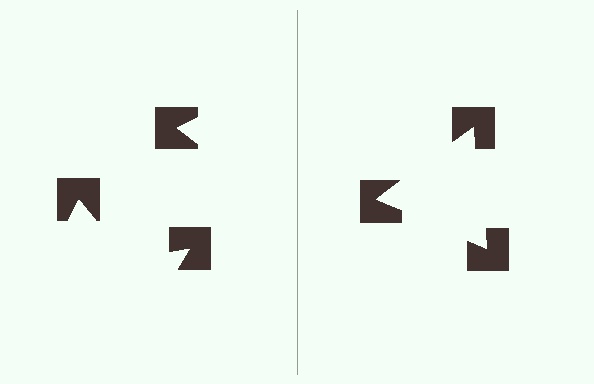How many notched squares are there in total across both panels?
6 — 3 on each side.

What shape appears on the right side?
An illusory triangle.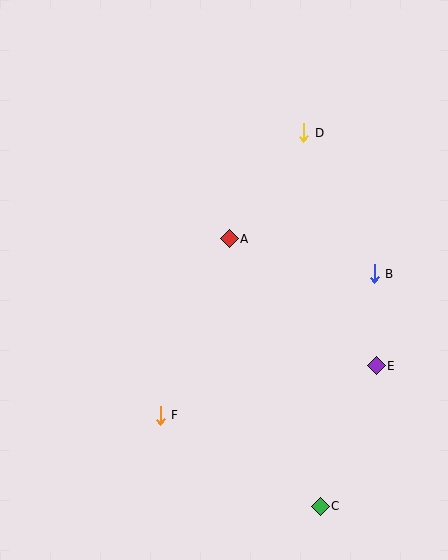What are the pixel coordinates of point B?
Point B is at (374, 274).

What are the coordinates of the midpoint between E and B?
The midpoint between E and B is at (375, 320).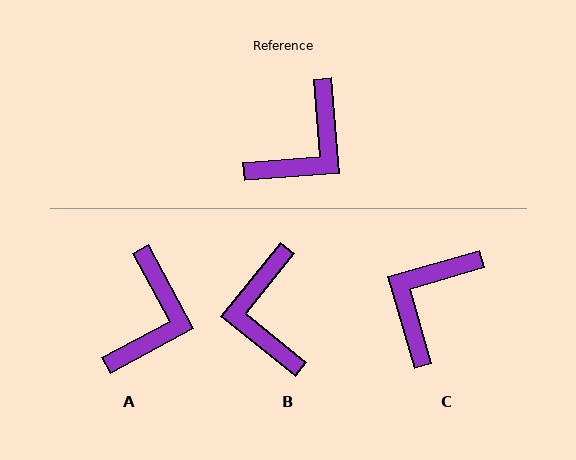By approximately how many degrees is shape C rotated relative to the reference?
Approximately 168 degrees clockwise.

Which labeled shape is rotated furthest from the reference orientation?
C, about 168 degrees away.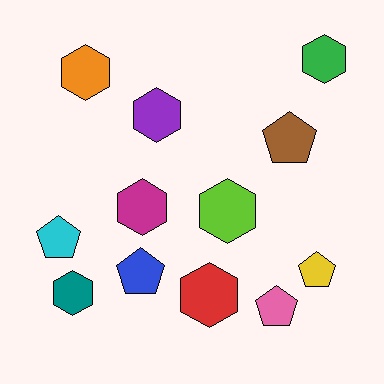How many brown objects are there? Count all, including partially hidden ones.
There is 1 brown object.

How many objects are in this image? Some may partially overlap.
There are 12 objects.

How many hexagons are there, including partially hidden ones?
There are 7 hexagons.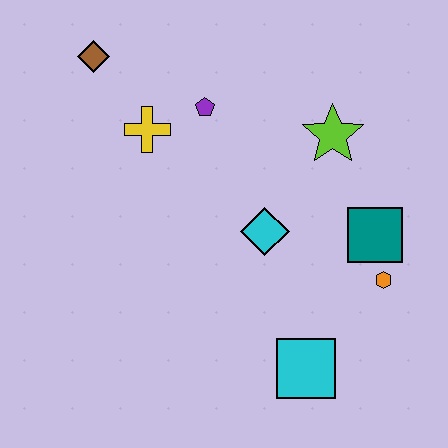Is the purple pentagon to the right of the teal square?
No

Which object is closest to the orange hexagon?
The teal square is closest to the orange hexagon.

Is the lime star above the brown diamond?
No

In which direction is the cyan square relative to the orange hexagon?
The cyan square is below the orange hexagon.